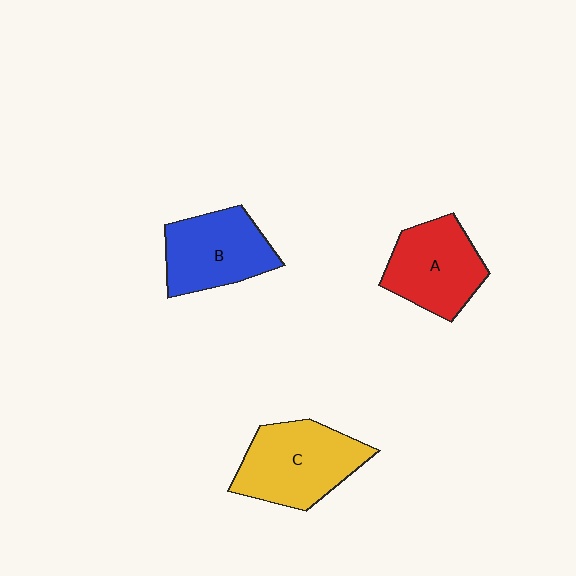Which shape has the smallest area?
Shape A (red).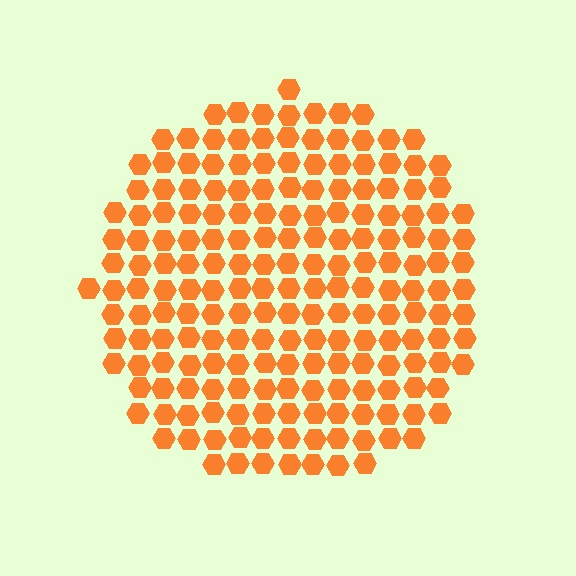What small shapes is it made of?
It is made of small hexagons.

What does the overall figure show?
The overall figure shows a circle.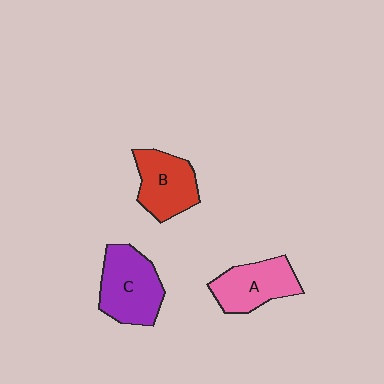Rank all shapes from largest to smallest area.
From largest to smallest: C (purple), A (pink), B (red).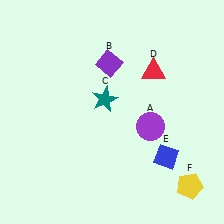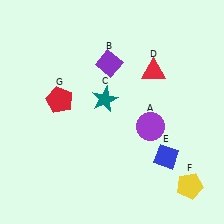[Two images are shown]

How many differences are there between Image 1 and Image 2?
There is 1 difference between the two images.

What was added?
A red pentagon (G) was added in Image 2.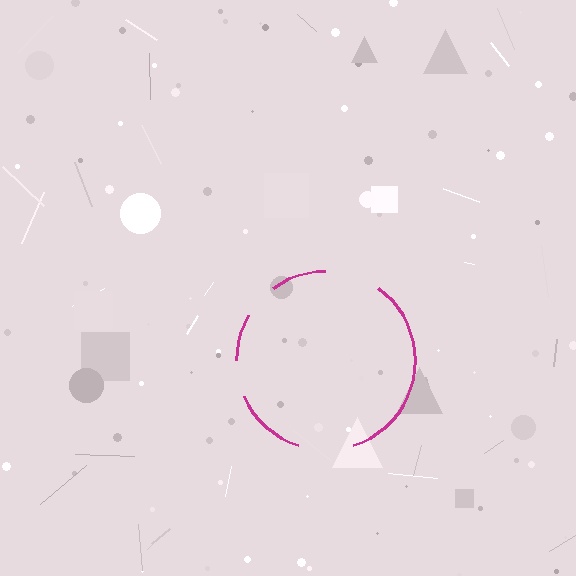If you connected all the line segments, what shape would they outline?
They would outline a circle.